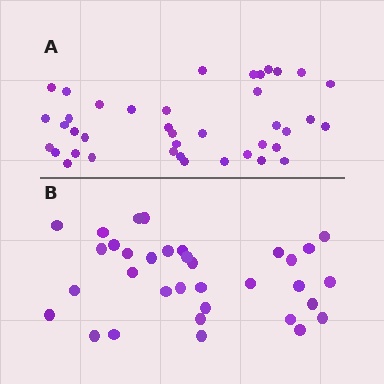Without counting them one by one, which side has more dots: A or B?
Region A (the top region) has more dots.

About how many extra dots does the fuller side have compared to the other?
Region A has about 6 more dots than region B.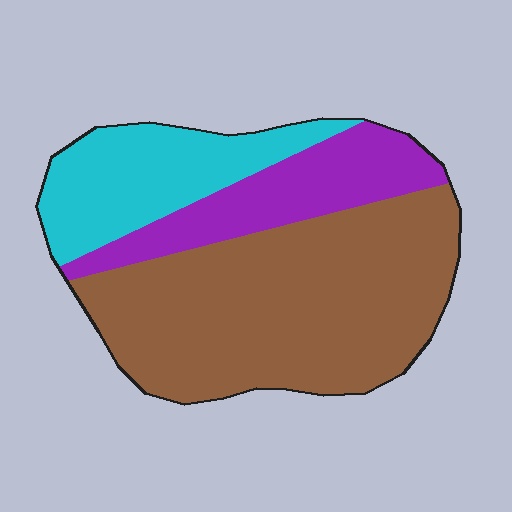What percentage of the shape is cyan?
Cyan covers about 20% of the shape.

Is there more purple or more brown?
Brown.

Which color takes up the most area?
Brown, at roughly 55%.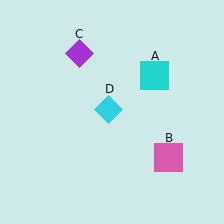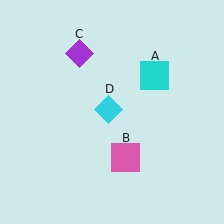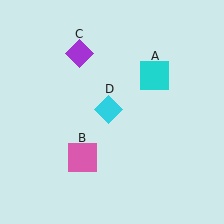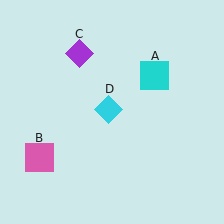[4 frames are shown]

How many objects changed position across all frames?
1 object changed position: pink square (object B).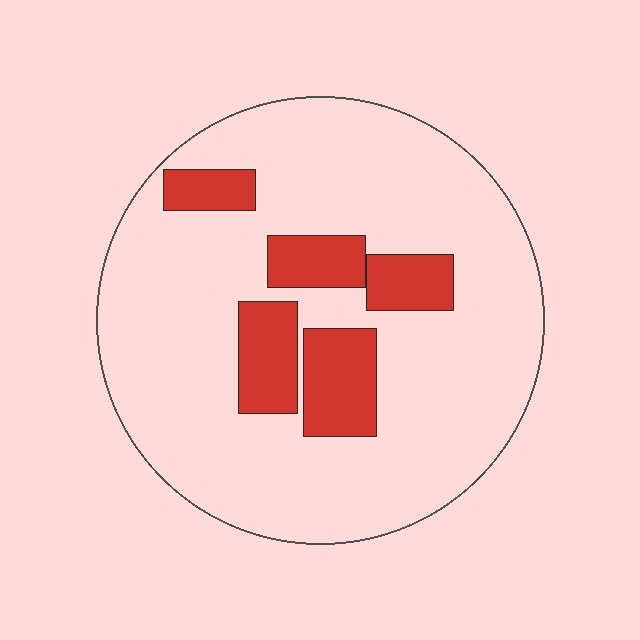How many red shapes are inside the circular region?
5.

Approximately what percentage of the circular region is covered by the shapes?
Approximately 20%.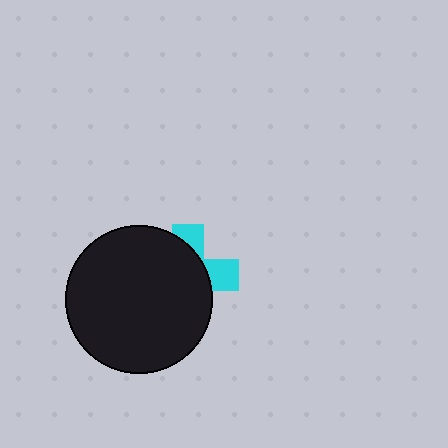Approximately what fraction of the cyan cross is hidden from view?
Roughly 70% of the cyan cross is hidden behind the black circle.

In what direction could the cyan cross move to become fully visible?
The cyan cross could move right. That would shift it out from behind the black circle entirely.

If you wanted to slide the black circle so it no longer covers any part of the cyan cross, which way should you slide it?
Slide it left — that is the most direct way to separate the two shapes.